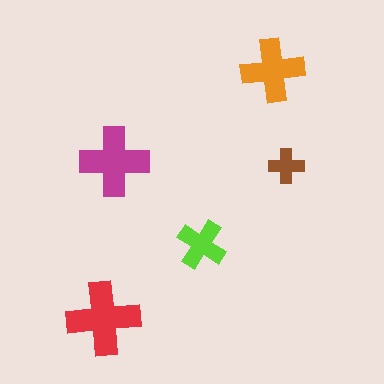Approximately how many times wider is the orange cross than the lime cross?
About 1.5 times wider.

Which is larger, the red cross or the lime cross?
The red one.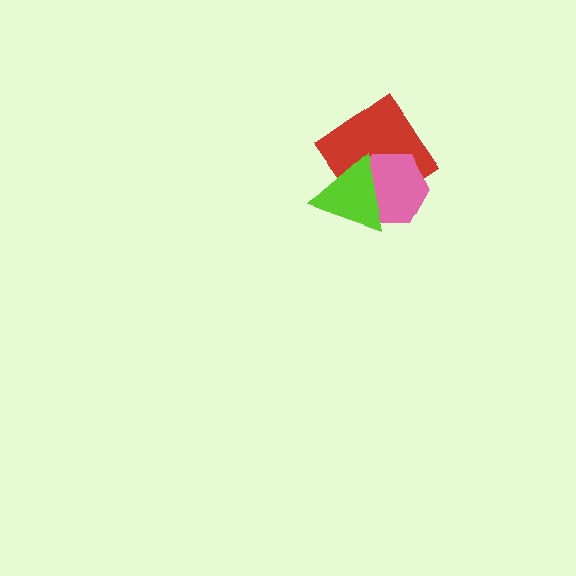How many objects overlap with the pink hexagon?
2 objects overlap with the pink hexagon.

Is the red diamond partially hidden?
Yes, it is partially covered by another shape.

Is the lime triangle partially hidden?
No, no other shape covers it.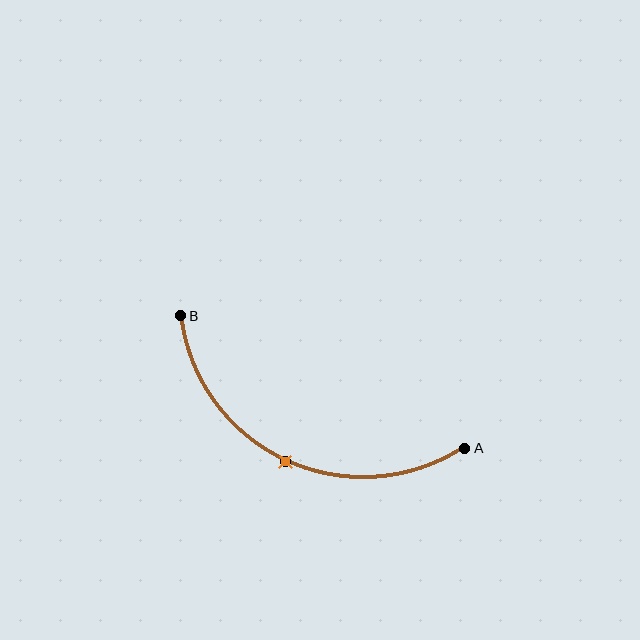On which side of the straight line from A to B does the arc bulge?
The arc bulges below the straight line connecting A and B.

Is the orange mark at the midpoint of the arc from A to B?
Yes. The orange mark lies on the arc at equal arc-length from both A and B — it is the arc midpoint.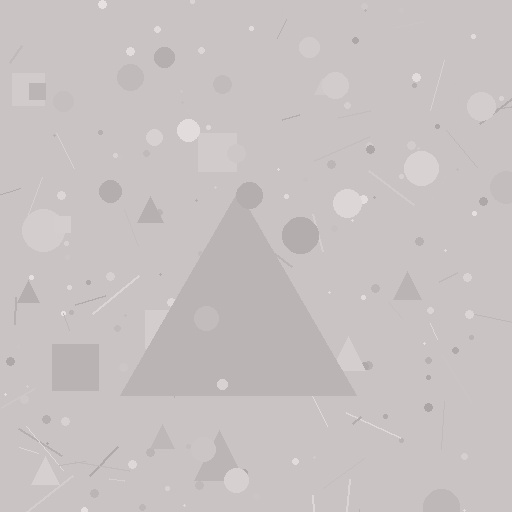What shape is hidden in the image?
A triangle is hidden in the image.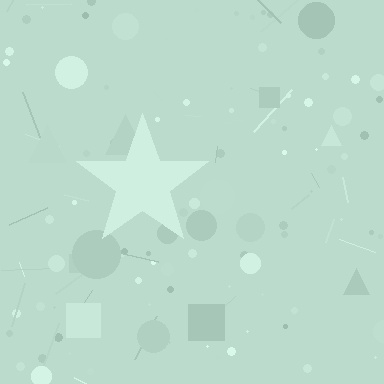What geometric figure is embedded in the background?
A star is embedded in the background.